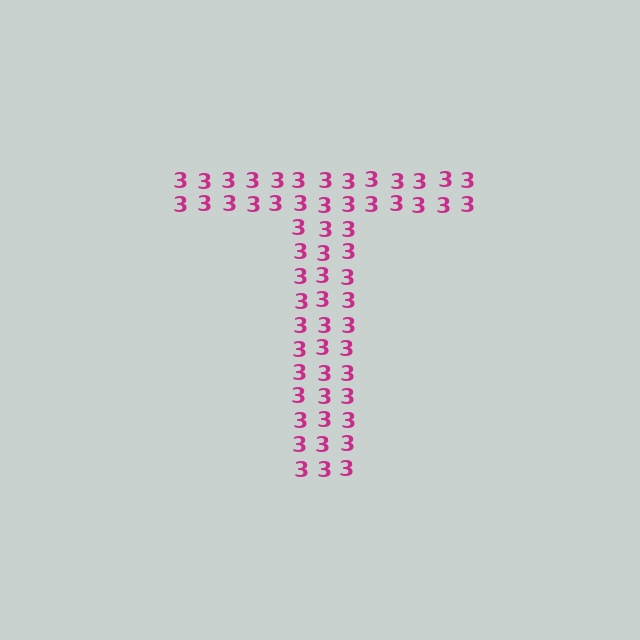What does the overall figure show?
The overall figure shows the letter T.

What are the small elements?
The small elements are digit 3's.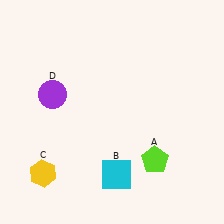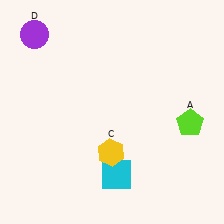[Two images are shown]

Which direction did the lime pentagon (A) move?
The lime pentagon (A) moved up.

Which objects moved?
The objects that moved are: the lime pentagon (A), the yellow hexagon (C), the purple circle (D).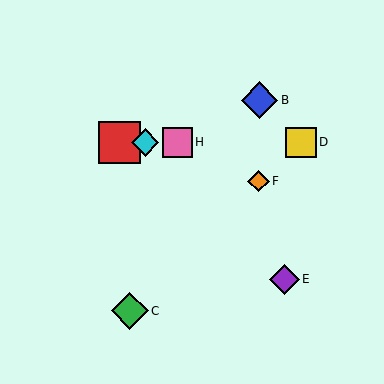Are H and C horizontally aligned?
No, H is at y≈142 and C is at y≈311.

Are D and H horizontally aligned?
Yes, both are at y≈142.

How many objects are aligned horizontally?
4 objects (A, D, G, H) are aligned horizontally.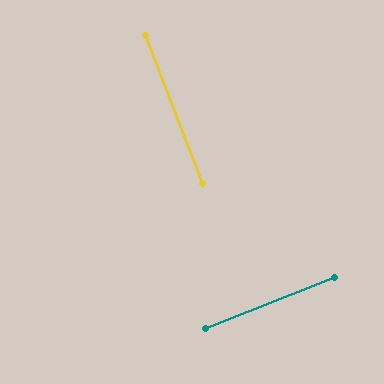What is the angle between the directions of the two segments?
Approximately 90 degrees.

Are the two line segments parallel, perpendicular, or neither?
Perpendicular — they meet at approximately 90°.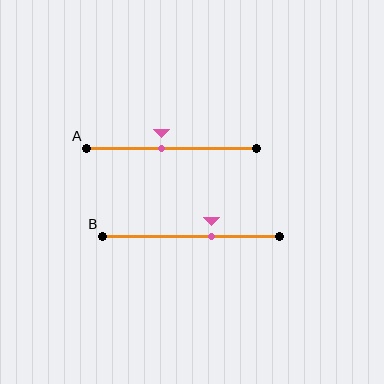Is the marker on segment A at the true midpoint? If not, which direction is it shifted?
No, the marker on segment A is shifted to the left by about 6% of the segment length.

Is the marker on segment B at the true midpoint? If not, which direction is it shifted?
No, the marker on segment B is shifted to the right by about 12% of the segment length.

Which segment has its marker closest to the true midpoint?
Segment A has its marker closest to the true midpoint.